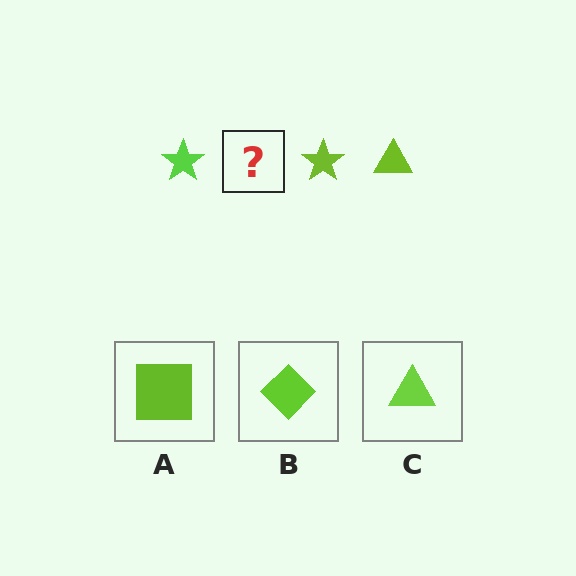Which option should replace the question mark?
Option C.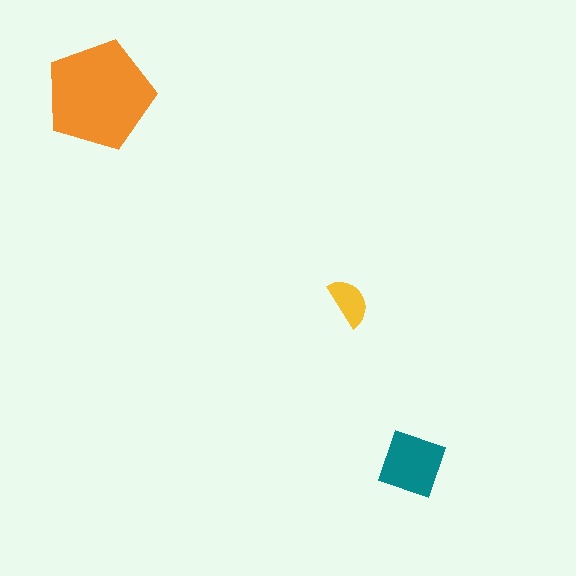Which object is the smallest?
The yellow semicircle.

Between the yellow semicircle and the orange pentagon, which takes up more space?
The orange pentagon.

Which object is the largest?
The orange pentagon.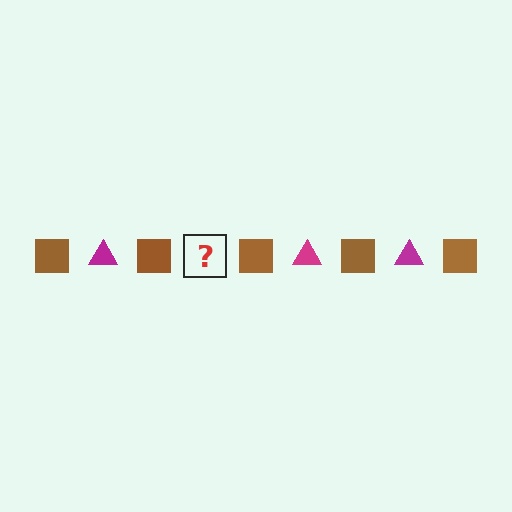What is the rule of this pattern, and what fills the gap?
The rule is that the pattern alternates between brown square and magenta triangle. The gap should be filled with a magenta triangle.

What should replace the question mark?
The question mark should be replaced with a magenta triangle.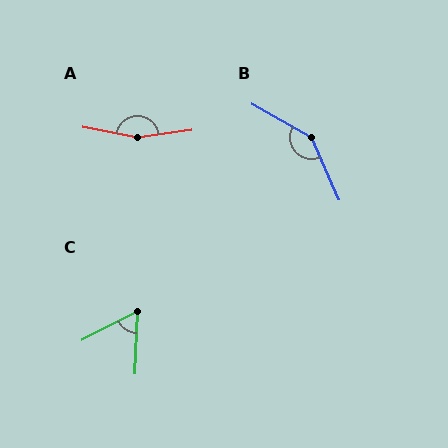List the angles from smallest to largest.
C (60°), B (143°), A (161°).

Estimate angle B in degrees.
Approximately 143 degrees.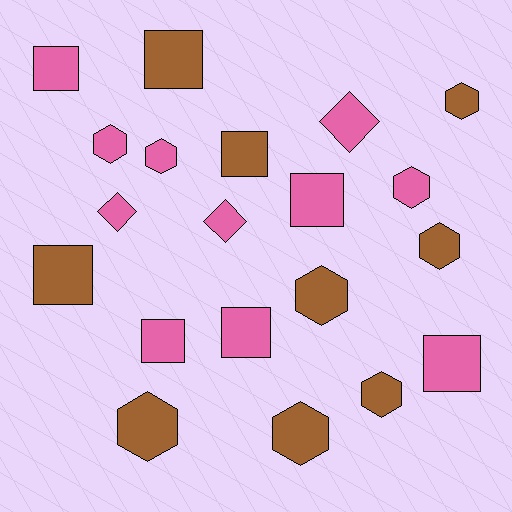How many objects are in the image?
There are 20 objects.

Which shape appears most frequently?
Hexagon, with 9 objects.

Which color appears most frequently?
Pink, with 11 objects.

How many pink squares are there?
There are 5 pink squares.